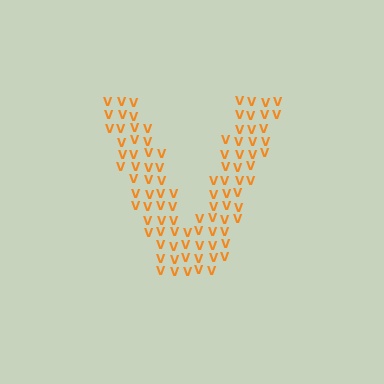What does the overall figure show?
The overall figure shows the letter V.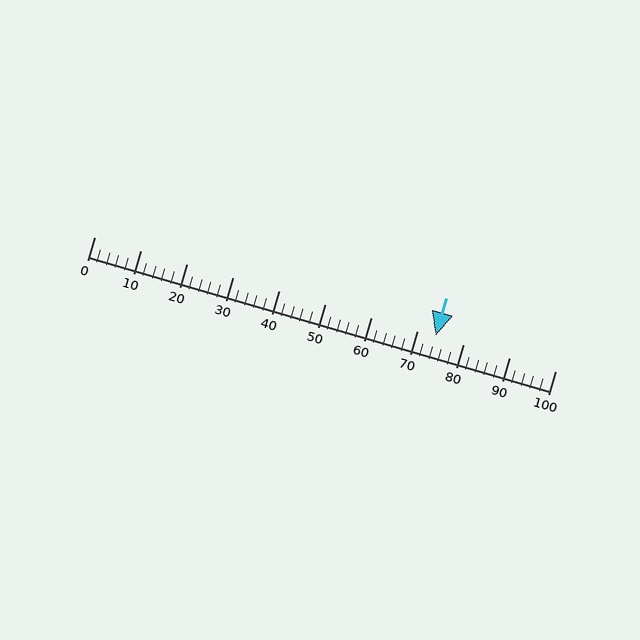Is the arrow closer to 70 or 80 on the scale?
The arrow is closer to 70.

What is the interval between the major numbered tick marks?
The major tick marks are spaced 10 units apart.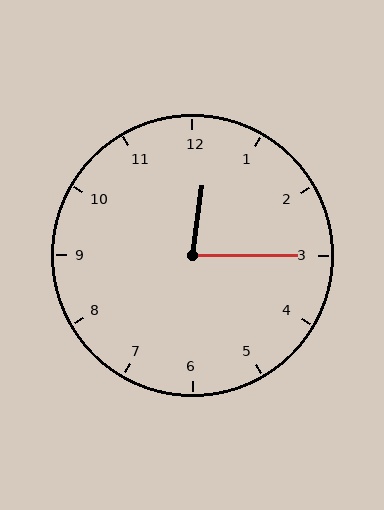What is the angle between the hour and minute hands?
Approximately 82 degrees.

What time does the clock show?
12:15.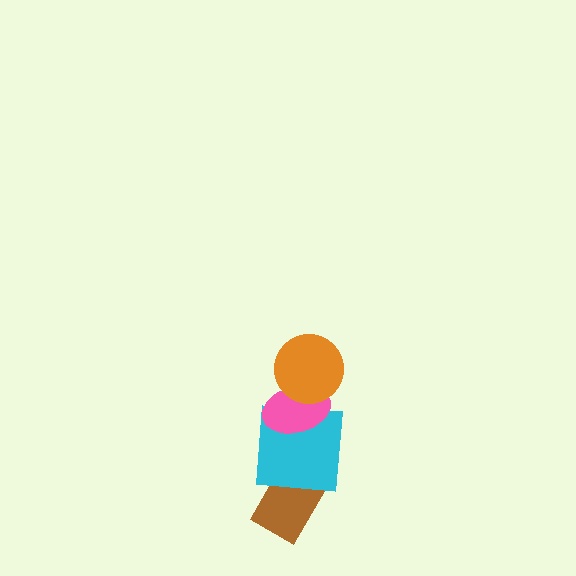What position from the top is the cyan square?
The cyan square is 3rd from the top.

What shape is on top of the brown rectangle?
The cyan square is on top of the brown rectangle.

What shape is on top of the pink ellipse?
The orange circle is on top of the pink ellipse.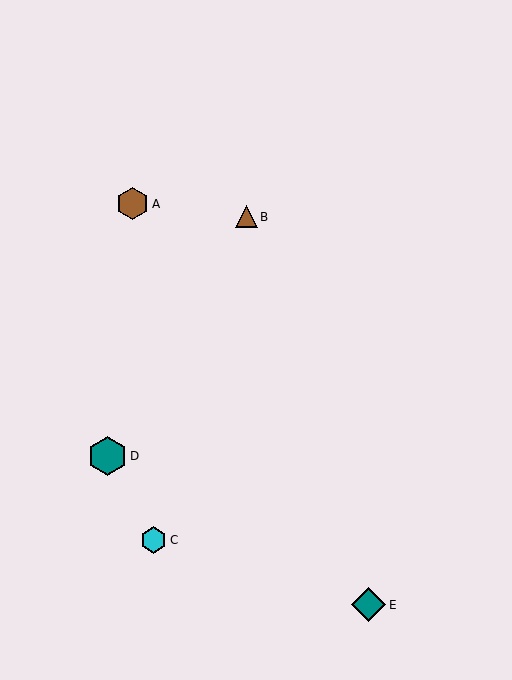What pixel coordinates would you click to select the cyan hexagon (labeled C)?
Click at (154, 540) to select the cyan hexagon C.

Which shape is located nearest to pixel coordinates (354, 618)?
The teal diamond (labeled E) at (368, 605) is nearest to that location.